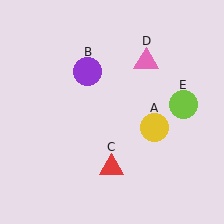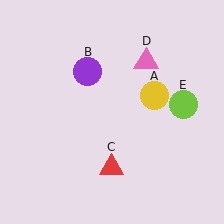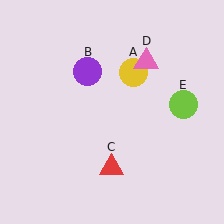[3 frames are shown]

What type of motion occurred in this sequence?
The yellow circle (object A) rotated counterclockwise around the center of the scene.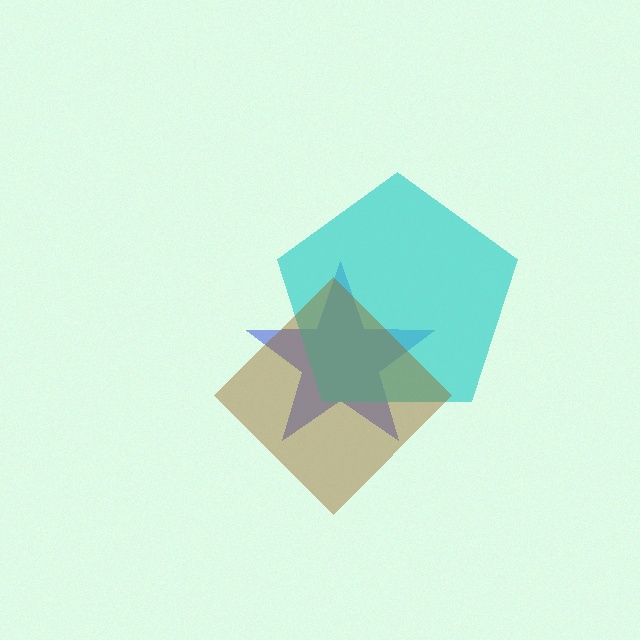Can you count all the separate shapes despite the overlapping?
Yes, there are 3 separate shapes.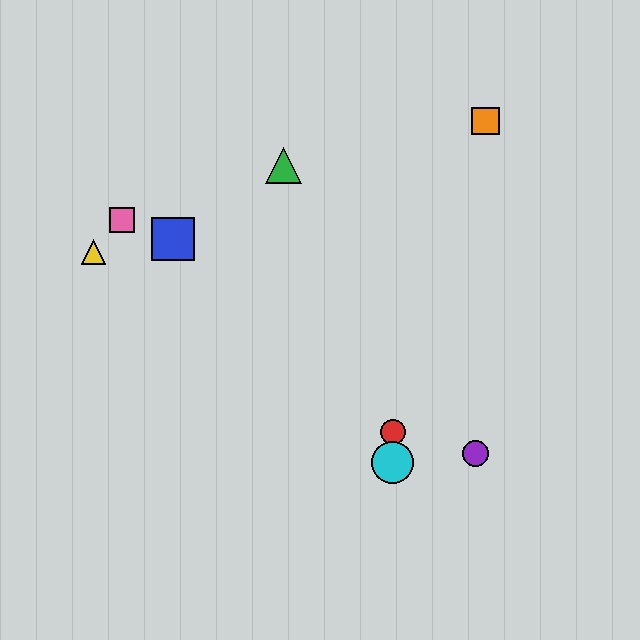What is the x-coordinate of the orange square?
The orange square is at x≈486.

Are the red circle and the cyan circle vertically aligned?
Yes, both are at x≈393.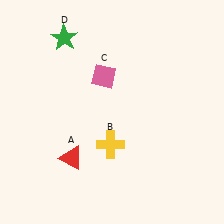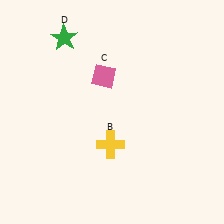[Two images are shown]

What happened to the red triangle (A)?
The red triangle (A) was removed in Image 2. It was in the bottom-left area of Image 1.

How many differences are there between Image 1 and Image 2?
There is 1 difference between the two images.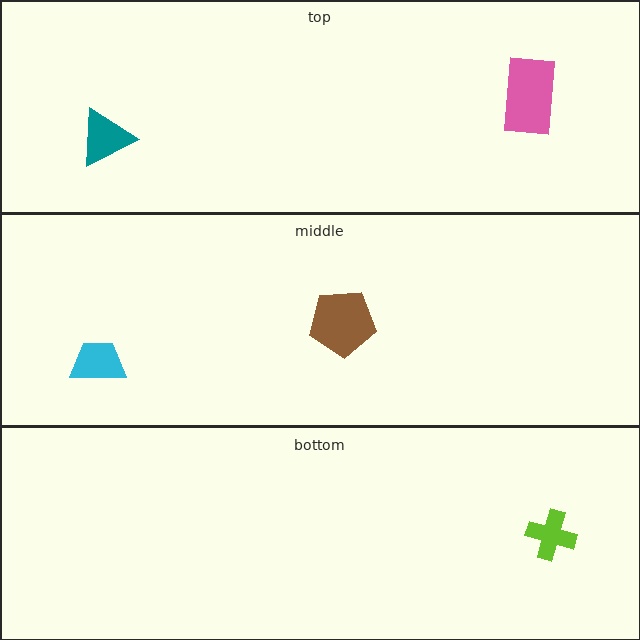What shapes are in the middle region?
The brown pentagon, the cyan trapezoid.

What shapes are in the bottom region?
The lime cross.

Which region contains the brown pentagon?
The middle region.